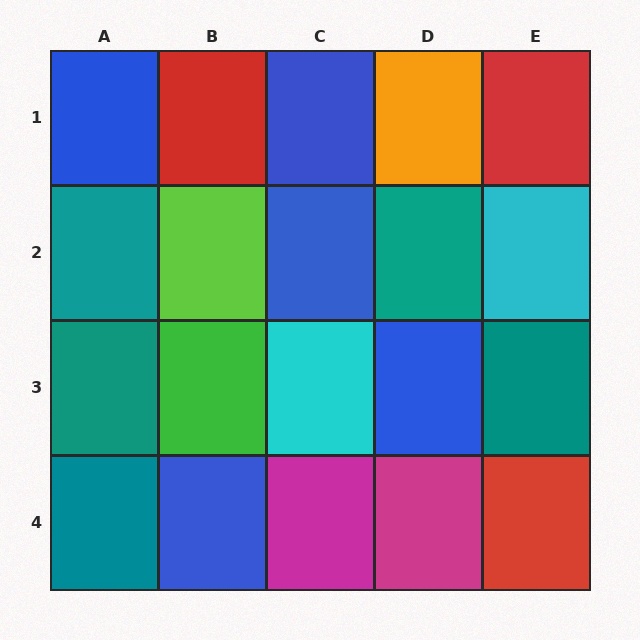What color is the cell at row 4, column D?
Magenta.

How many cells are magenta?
2 cells are magenta.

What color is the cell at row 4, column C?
Magenta.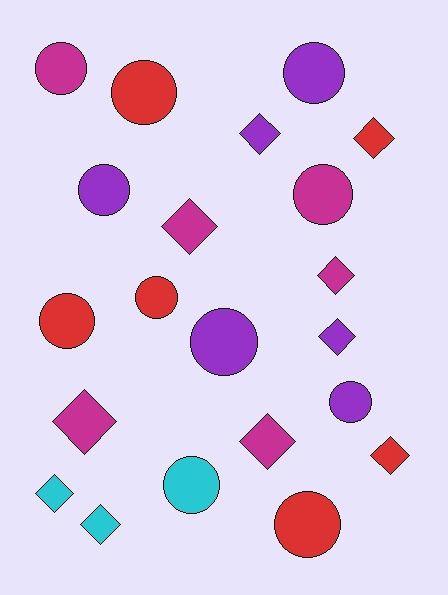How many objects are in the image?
There are 21 objects.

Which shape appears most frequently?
Circle, with 11 objects.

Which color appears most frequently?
Purple, with 6 objects.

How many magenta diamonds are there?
There are 4 magenta diamonds.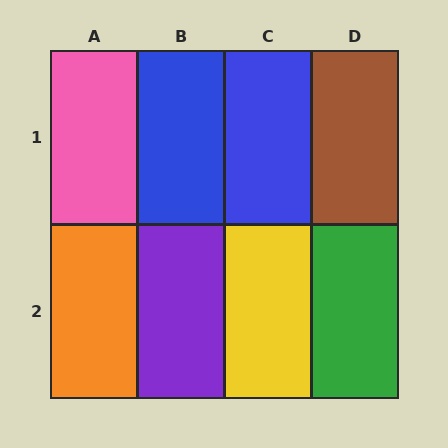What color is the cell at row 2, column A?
Orange.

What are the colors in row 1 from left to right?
Pink, blue, blue, brown.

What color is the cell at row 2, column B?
Purple.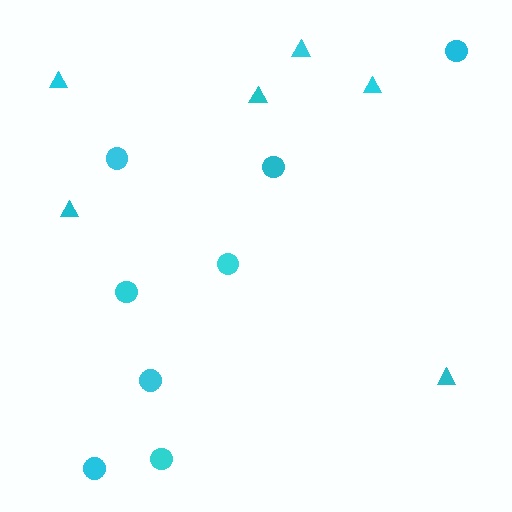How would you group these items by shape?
There are 2 groups: one group of circles (8) and one group of triangles (6).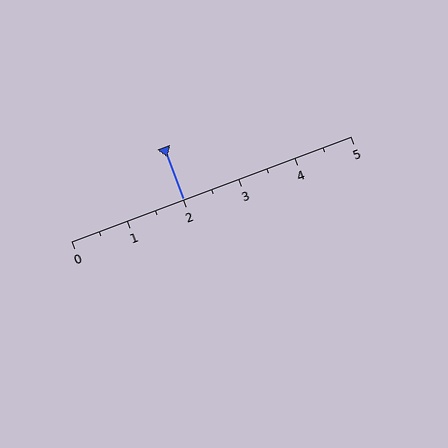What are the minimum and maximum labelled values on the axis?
The axis runs from 0 to 5.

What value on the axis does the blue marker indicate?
The marker indicates approximately 2.